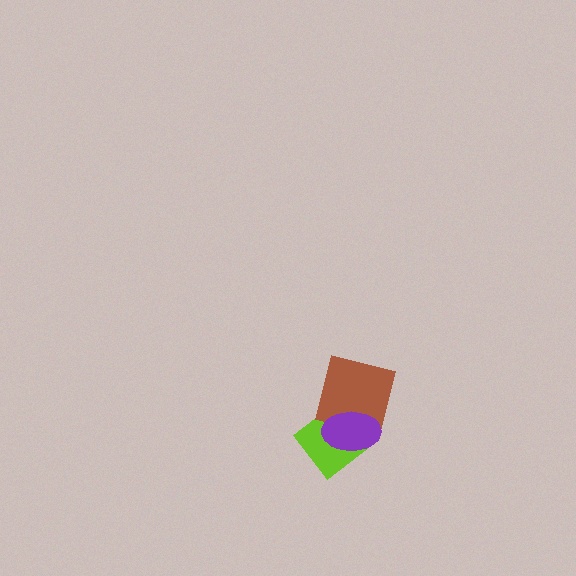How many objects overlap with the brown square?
2 objects overlap with the brown square.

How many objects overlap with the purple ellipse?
2 objects overlap with the purple ellipse.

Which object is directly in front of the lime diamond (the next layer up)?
The brown square is directly in front of the lime diamond.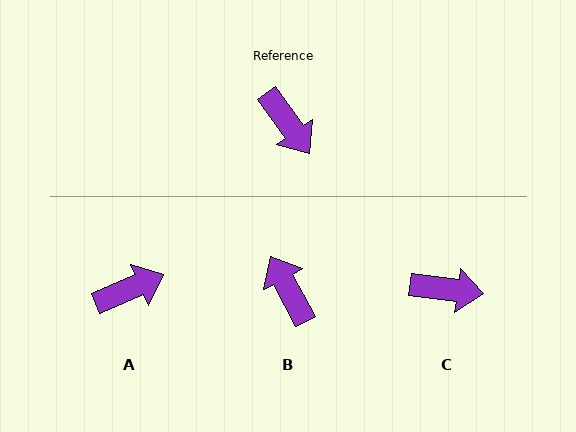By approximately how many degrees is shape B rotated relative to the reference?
Approximately 173 degrees counter-clockwise.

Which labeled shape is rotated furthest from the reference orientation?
B, about 173 degrees away.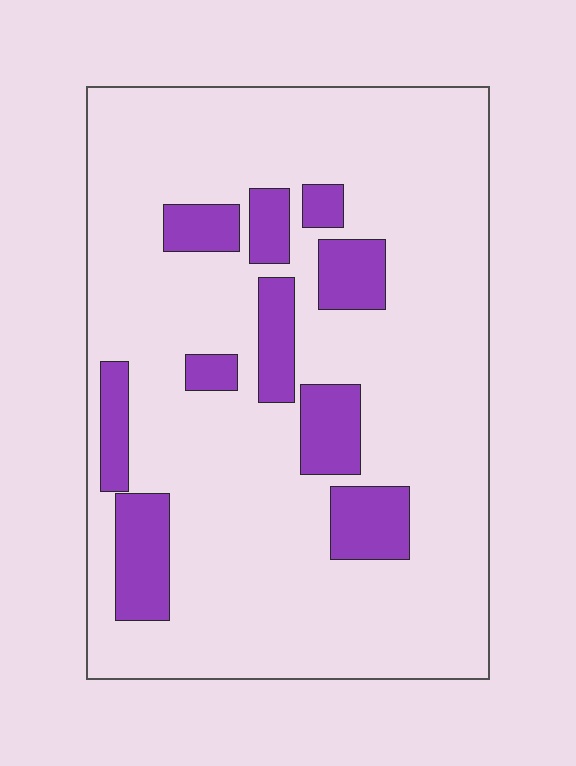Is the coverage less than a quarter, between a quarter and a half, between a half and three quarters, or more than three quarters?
Less than a quarter.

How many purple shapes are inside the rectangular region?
10.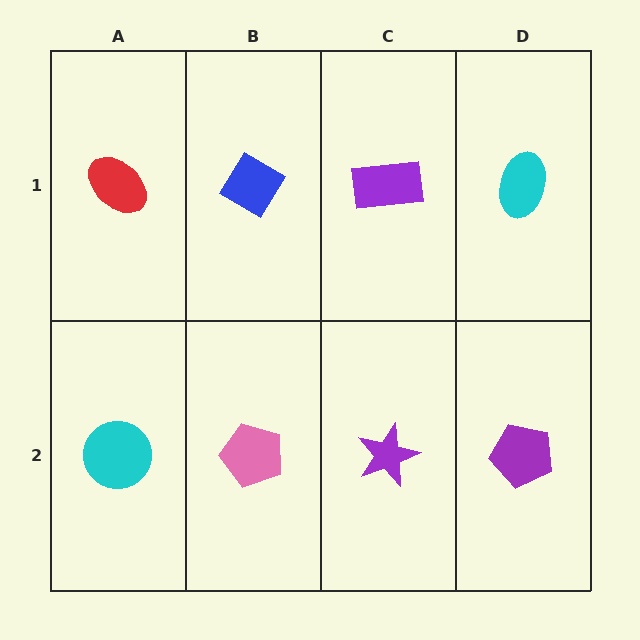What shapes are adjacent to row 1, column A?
A cyan circle (row 2, column A), a blue diamond (row 1, column B).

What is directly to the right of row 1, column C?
A cyan ellipse.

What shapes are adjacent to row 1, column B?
A pink pentagon (row 2, column B), a red ellipse (row 1, column A), a purple rectangle (row 1, column C).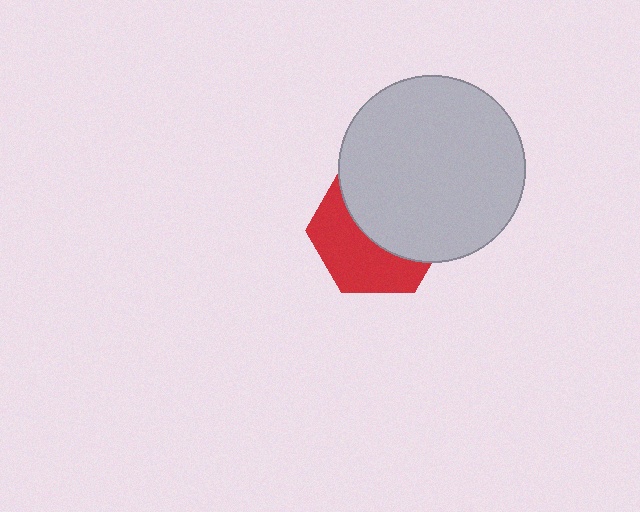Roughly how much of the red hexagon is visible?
About half of it is visible (roughly 46%).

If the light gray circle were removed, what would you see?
You would see the complete red hexagon.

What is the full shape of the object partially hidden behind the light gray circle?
The partially hidden object is a red hexagon.